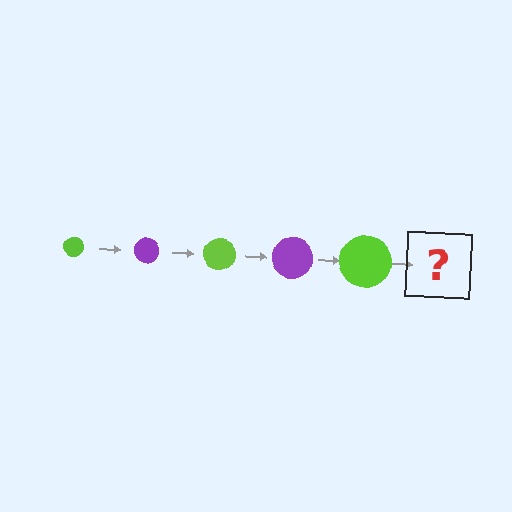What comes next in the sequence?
The next element should be a purple circle, larger than the previous one.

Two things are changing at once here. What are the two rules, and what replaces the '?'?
The two rules are that the circle grows larger each step and the color cycles through lime and purple. The '?' should be a purple circle, larger than the previous one.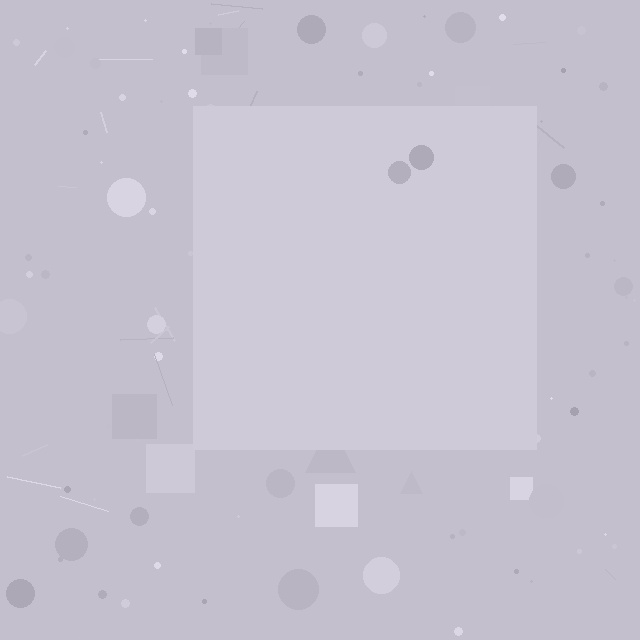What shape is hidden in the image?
A square is hidden in the image.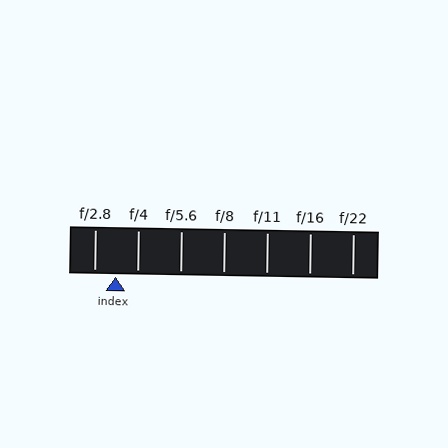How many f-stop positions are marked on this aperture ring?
There are 7 f-stop positions marked.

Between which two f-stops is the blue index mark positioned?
The index mark is between f/2.8 and f/4.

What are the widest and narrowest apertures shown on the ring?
The widest aperture shown is f/2.8 and the narrowest is f/22.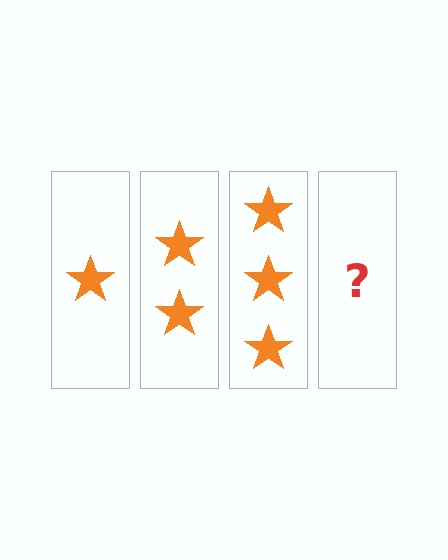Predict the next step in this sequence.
The next step is 4 stars.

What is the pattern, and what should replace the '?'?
The pattern is that each step adds one more star. The '?' should be 4 stars.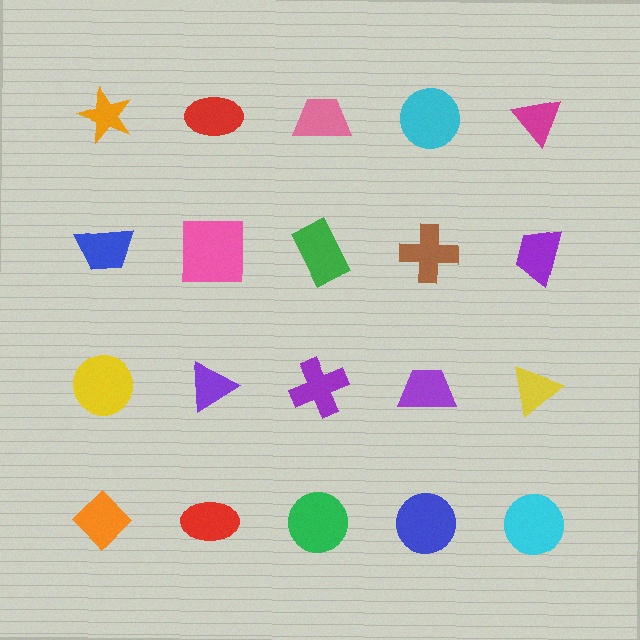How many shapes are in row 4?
5 shapes.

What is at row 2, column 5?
A purple trapezoid.